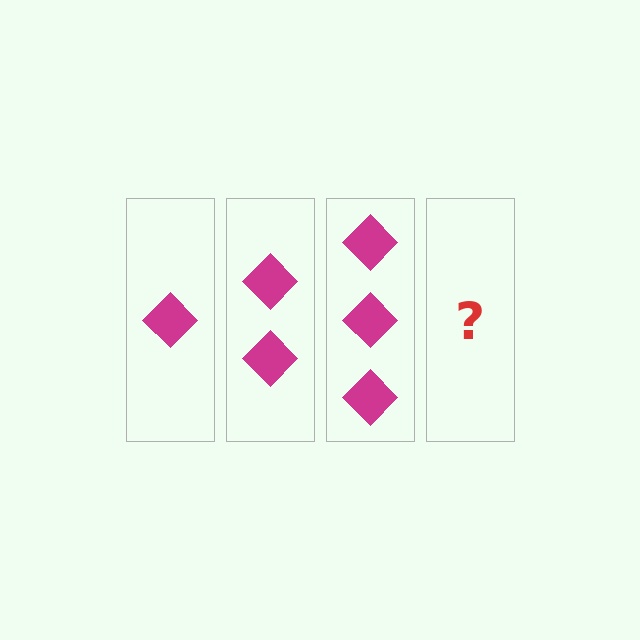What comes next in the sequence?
The next element should be 4 diamonds.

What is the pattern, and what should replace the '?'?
The pattern is that each step adds one more diamond. The '?' should be 4 diamonds.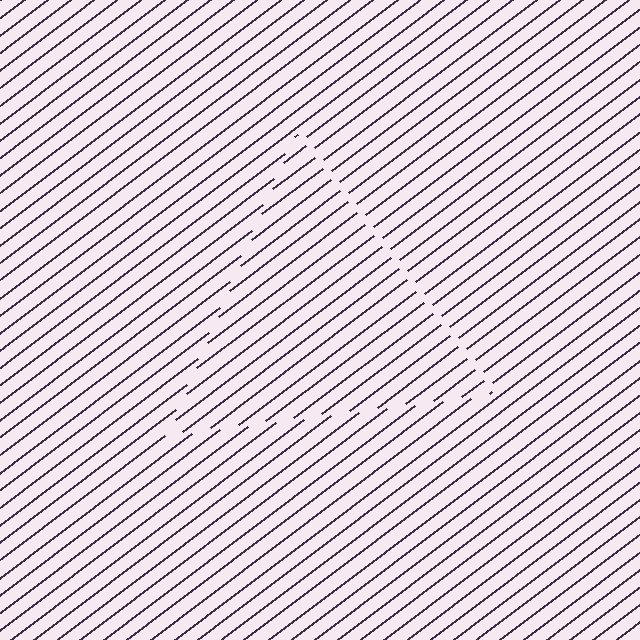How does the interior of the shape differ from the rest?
The interior of the shape contains the same grating, shifted by half a period — the contour is defined by the phase discontinuity where line-ends from the inner and outer gratings abut.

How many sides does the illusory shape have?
3 sides — the line-ends trace a triangle.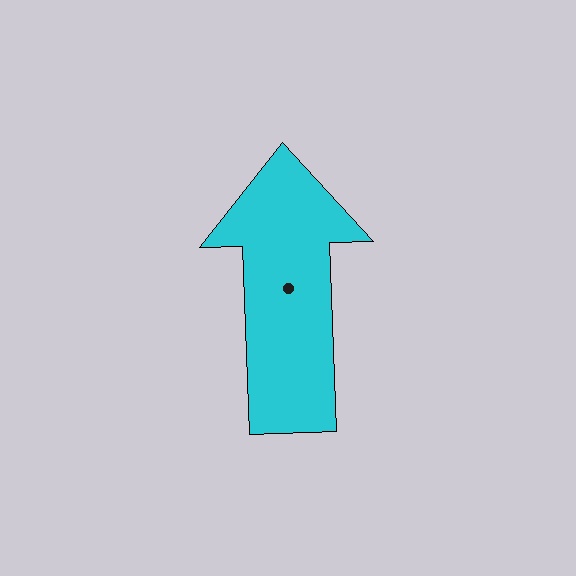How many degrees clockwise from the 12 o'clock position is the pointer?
Approximately 358 degrees.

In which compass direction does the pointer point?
North.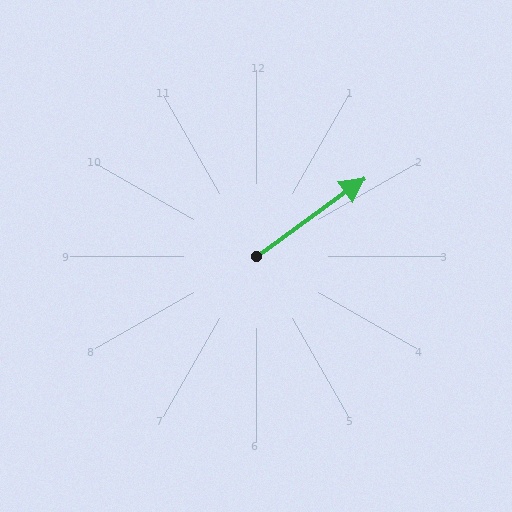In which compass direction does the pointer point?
Northeast.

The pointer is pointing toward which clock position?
Roughly 2 o'clock.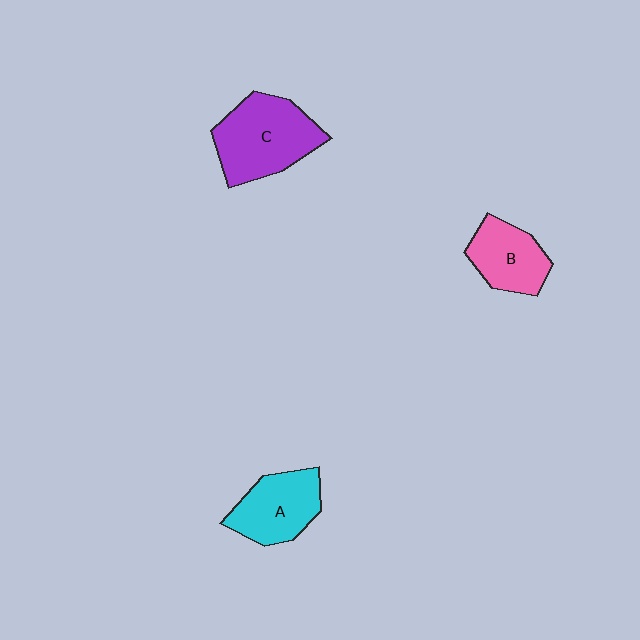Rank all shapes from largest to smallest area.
From largest to smallest: C (purple), A (cyan), B (pink).